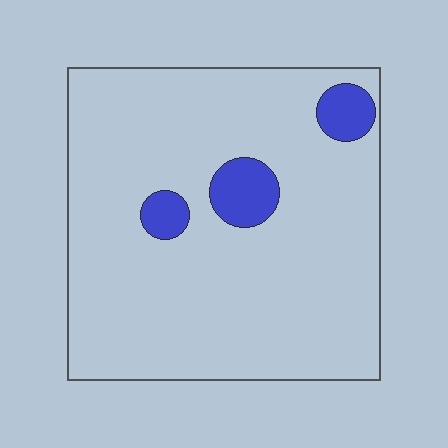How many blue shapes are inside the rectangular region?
3.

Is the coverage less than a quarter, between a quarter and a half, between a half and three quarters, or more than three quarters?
Less than a quarter.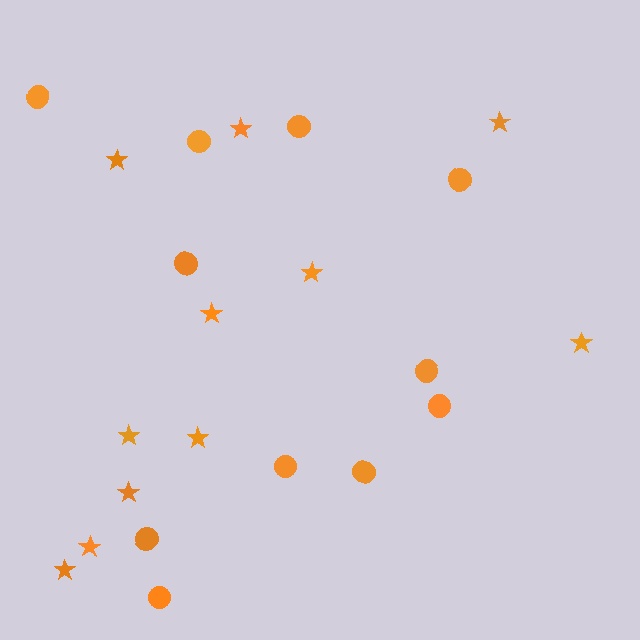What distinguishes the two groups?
There are 2 groups: one group of stars (11) and one group of circles (11).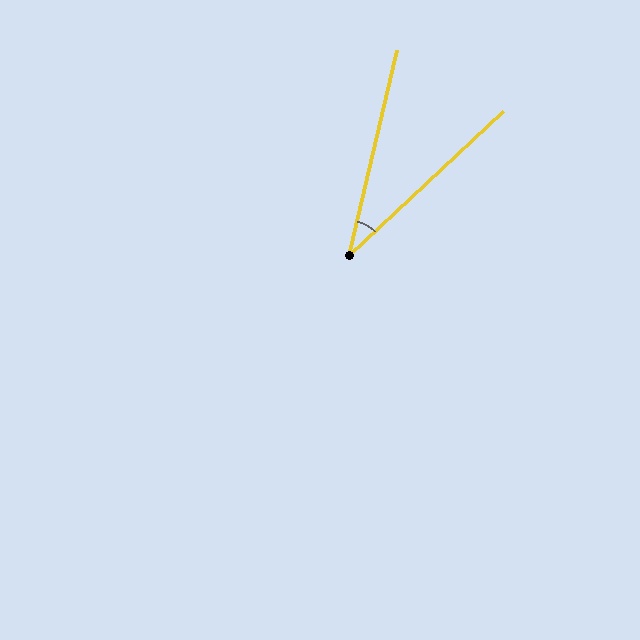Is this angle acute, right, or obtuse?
It is acute.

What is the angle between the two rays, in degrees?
Approximately 34 degrees.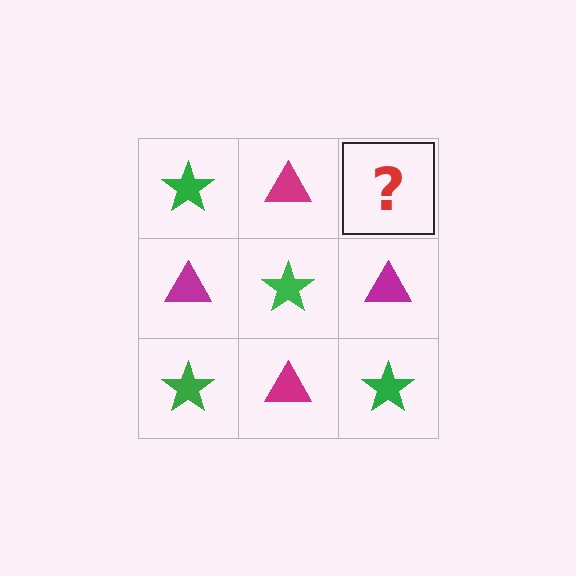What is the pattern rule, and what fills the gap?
The rule is that it alternates green star and magenta triangle in a checkerboard pattern. The gap should be filled with a green star.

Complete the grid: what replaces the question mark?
The question mark should be replaced with a green star.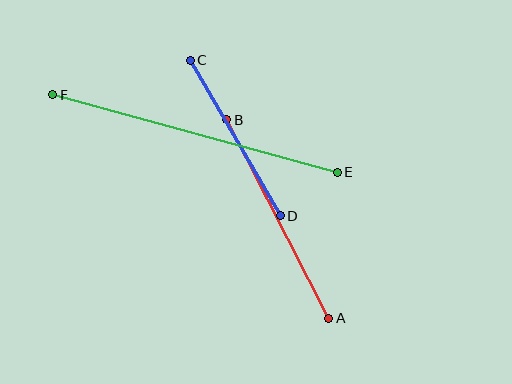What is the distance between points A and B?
The distance is approximately 223 pixels.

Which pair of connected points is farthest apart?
Points E and F are farthest apart.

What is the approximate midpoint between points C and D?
The midpoint is at approximately (235, 138) pixels.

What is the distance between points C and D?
The distance is approximately 180 pixels.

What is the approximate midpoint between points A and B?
The midpoint is at approximately (278, 219) pixels.